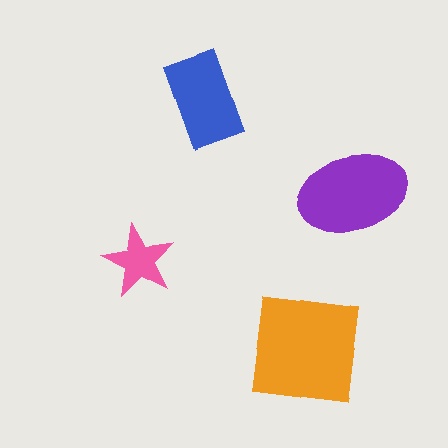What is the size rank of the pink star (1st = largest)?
4th.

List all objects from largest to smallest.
The orange square, the purple ellipse, the blue rectangle, the pink star.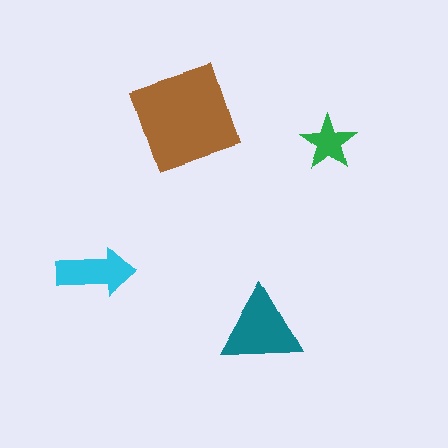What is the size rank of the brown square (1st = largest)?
1st.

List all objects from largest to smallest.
The brown square, the teal triangle, the cyan arrow, the green star.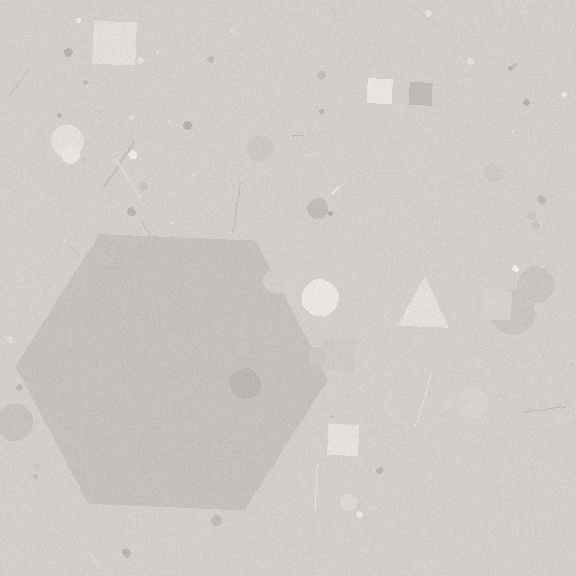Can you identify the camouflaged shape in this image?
The camouflaged shape is a hexagon.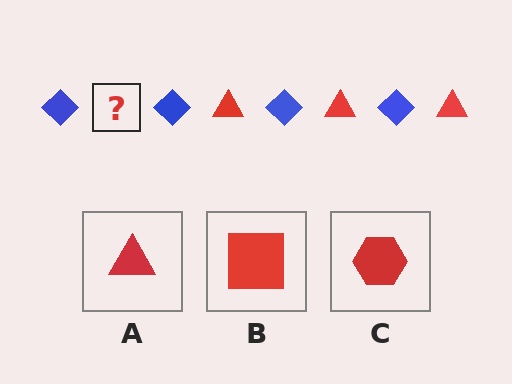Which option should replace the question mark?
Option A.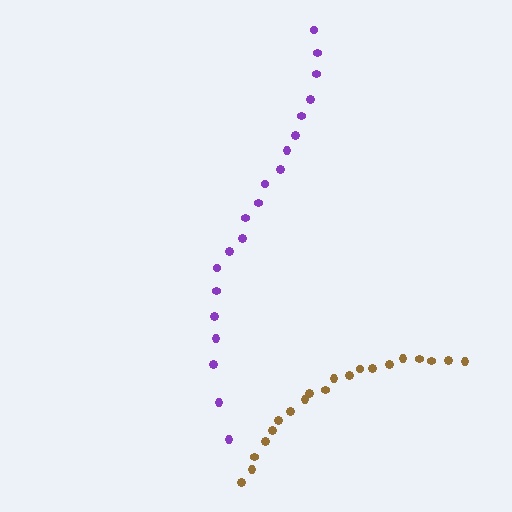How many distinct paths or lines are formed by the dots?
There are 2 distinct paths.